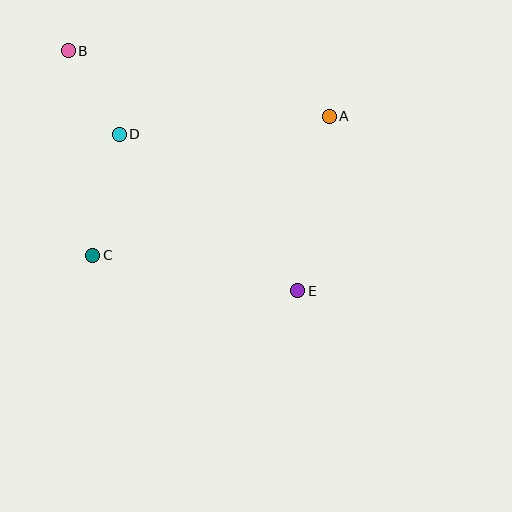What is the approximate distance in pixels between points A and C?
The distance between A and C is approximately 274 pixels.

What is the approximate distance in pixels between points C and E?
The distance between C and E is approximately 208 pixels.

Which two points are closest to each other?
Points B and D are closest to each other.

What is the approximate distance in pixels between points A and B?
The distance between A and B is approximately 269 pixels.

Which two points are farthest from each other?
Points B and E are farthest from each other.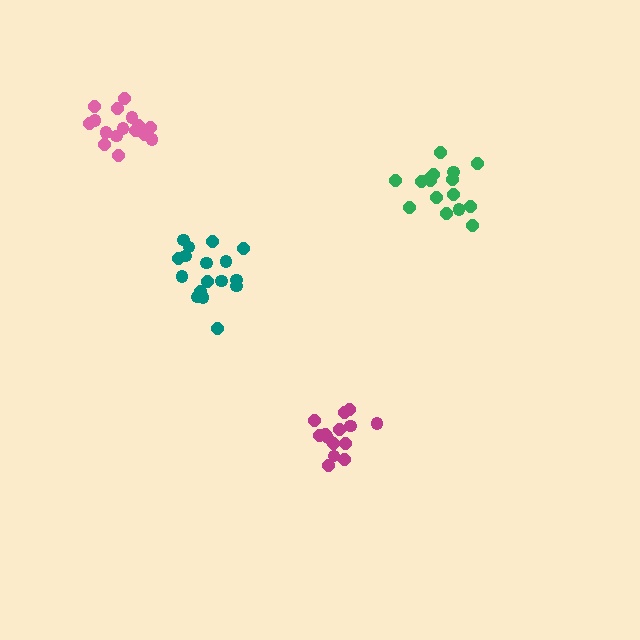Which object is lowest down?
The magenta cluster is bottommost.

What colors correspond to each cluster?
The clusters are colored: green, teal, magenta, pink.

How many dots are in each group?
Group 1: 16 dots, Group 2: 17 dots, Group 3: 14 dots, Group 4: 16 dots (63 total).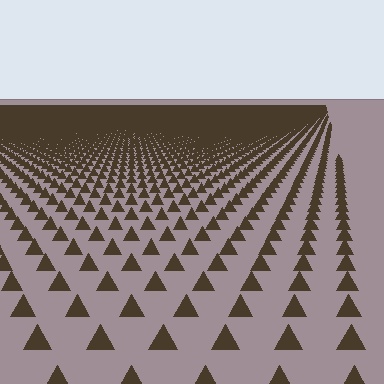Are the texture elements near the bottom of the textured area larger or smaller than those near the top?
Larger. Near the bottom, elements are closer to the viewer and appear at a bigger on-screen size.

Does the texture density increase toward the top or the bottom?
Density increases toward the top.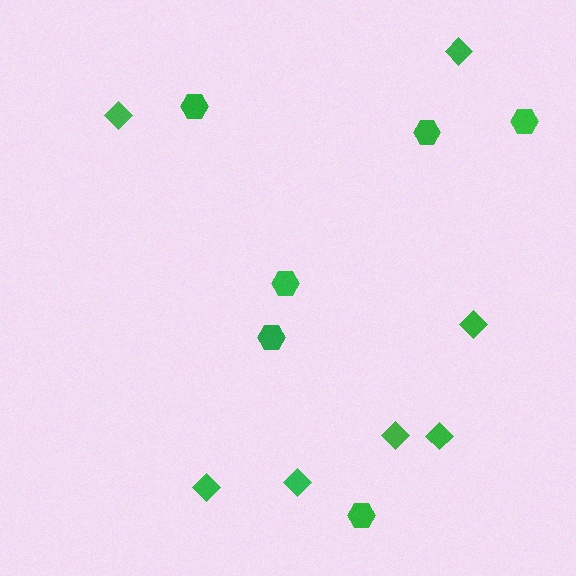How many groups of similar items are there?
There are 2 groups: one group of diamonds (7) and one group of hexagons (6).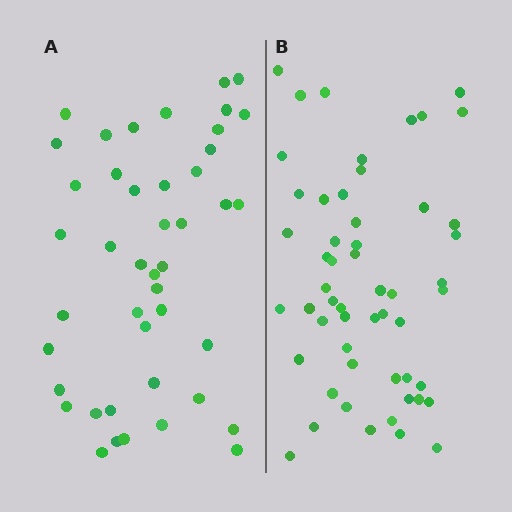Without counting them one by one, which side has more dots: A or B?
Region B (the right region) has more dots.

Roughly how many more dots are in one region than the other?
Region B has roughly 10 or so more dots than region A.